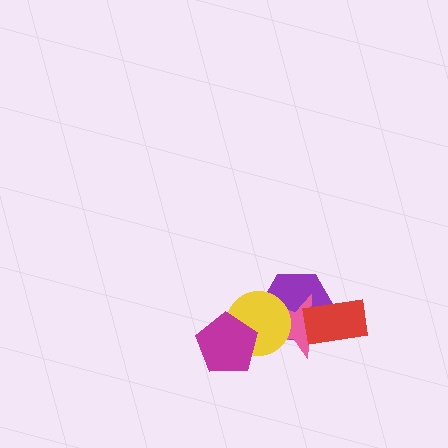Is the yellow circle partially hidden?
Yes, it is partially covered by another shape.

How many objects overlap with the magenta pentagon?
1 object overlaps with the magenta pentagon.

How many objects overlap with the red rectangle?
2 objects overlap with the red rectangle.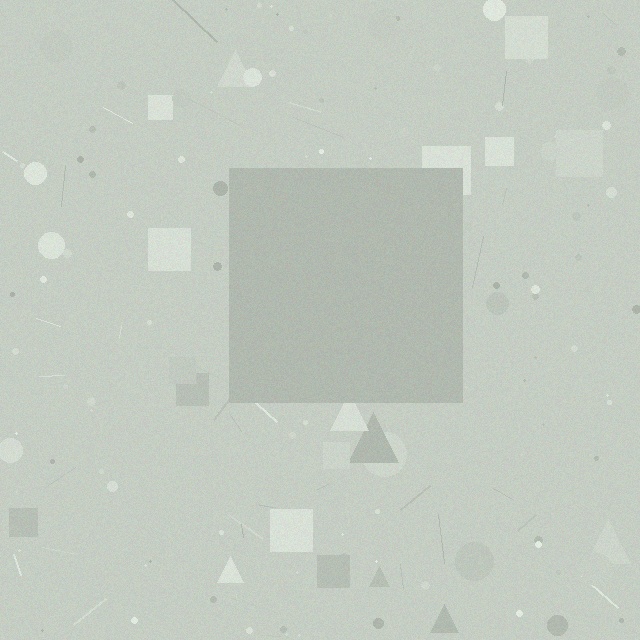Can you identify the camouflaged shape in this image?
The camouflaged shape is a square.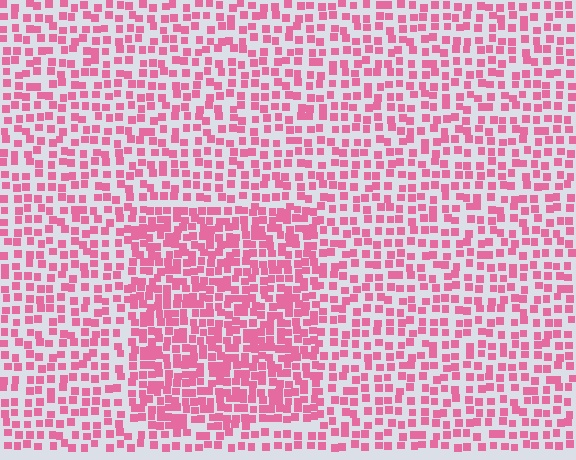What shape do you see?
I see a rectangle.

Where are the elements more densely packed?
The elements are more densely packed inside the rectangle boundary.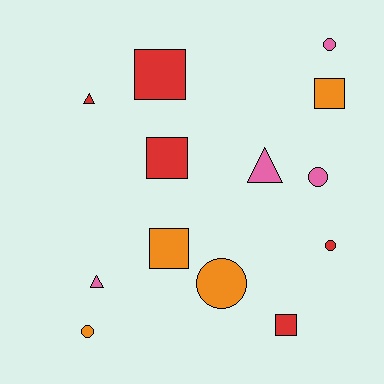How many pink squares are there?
There are no pink squares.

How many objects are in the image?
There are 13 objects.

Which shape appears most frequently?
Square, with 5 objects.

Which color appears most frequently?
Red, with 5 objects.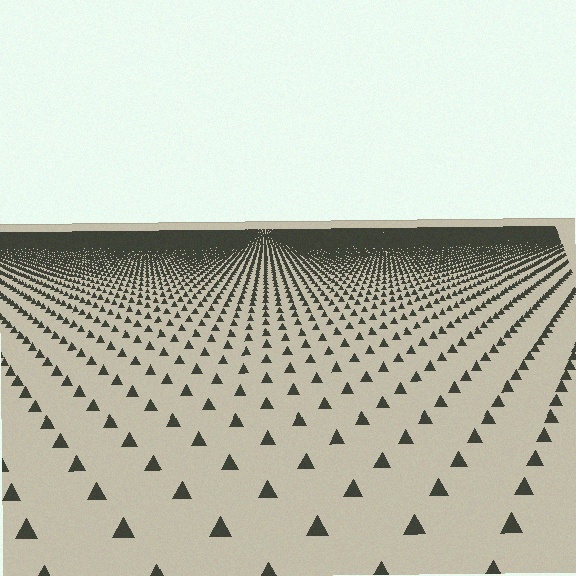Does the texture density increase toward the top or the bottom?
Density increases toward the top.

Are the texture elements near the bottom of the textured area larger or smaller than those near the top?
Larger. Near the bottom, elements are closer to the viewer and appear at a bigger on-screen size.